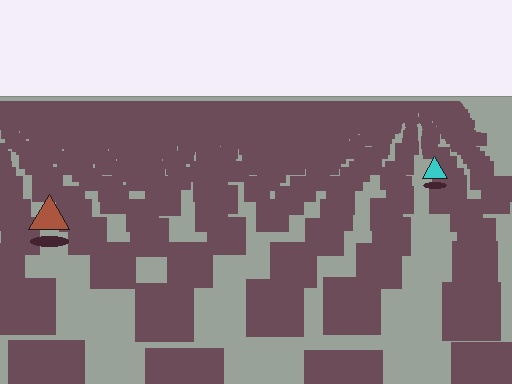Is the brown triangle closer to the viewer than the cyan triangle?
Yes. The brown triangle is closer — you can tell from the texture gradient: the ground texture is coarser near it.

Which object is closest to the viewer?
The brown triangle is closest. The texture marks near it are larger and more spread out.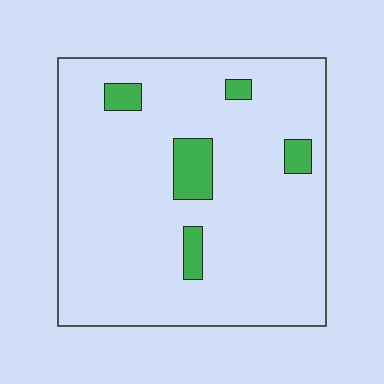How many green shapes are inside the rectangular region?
5.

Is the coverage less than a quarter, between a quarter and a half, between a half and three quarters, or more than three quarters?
Less than a quarter.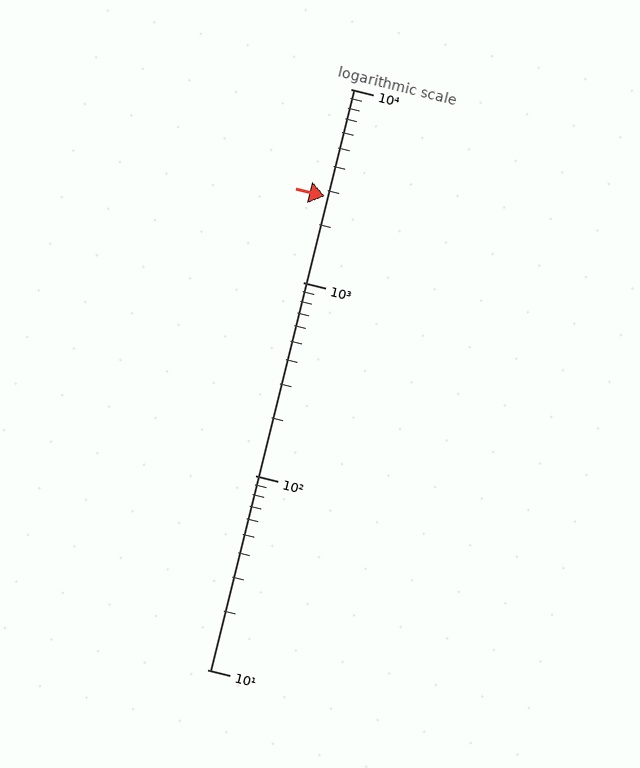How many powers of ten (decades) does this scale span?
The scale spans 3 decades, from 10 to 10000.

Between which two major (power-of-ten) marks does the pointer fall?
The pointer is between 1000 and 10000.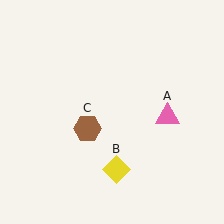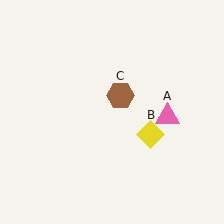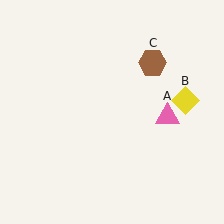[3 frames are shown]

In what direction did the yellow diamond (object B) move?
The yellow diamond (object B) moved up and to the right.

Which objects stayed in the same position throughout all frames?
Pink triangle (object A) remained stationary.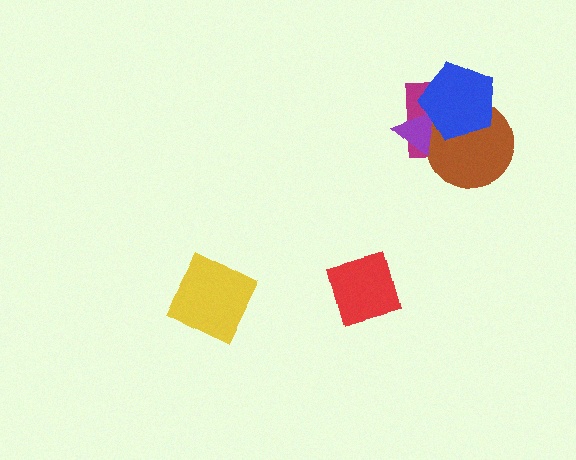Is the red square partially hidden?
No, no other shape covers it.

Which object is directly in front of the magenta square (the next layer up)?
The brown circle is directly in front of the magenta square.